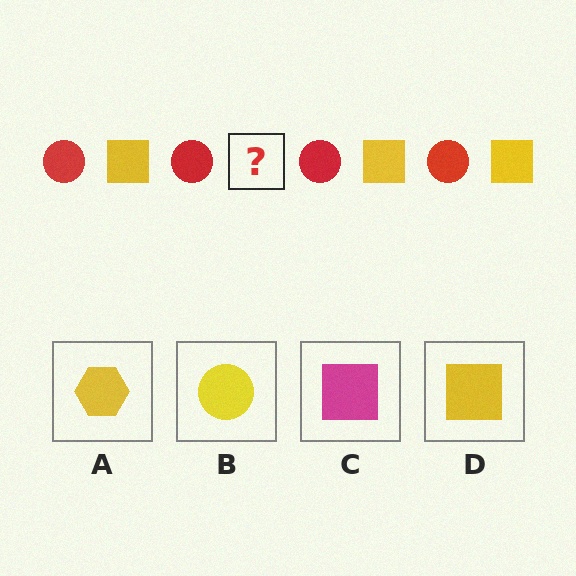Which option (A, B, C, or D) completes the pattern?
D.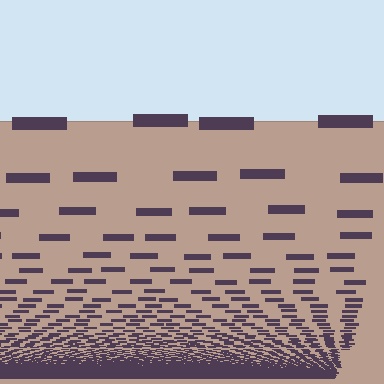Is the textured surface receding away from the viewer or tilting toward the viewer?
The surface appears to tilt toward the viewer. Texture elements get larger and sparser toward the top.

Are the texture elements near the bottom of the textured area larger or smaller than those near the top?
Smaller. The gradient is inverted — elements near the bottom are smaller and denser.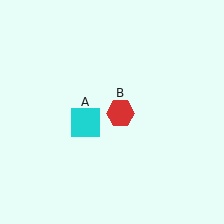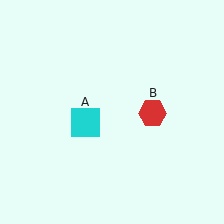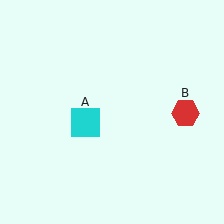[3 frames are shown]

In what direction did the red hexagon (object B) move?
The red hexagon (object B) moved right.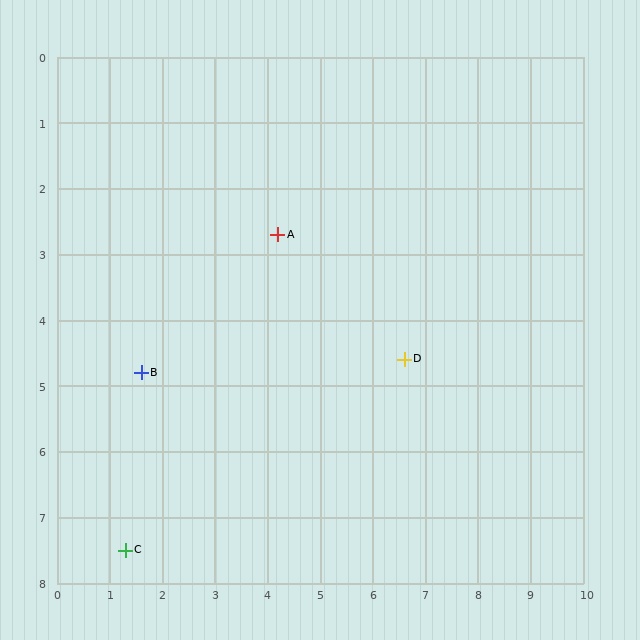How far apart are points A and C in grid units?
Points A and C are about 5.6 grid units apart.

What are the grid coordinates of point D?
Point D is at approximately (6.6, 4.6).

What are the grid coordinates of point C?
Point C is at approximately (1.3, 7.5).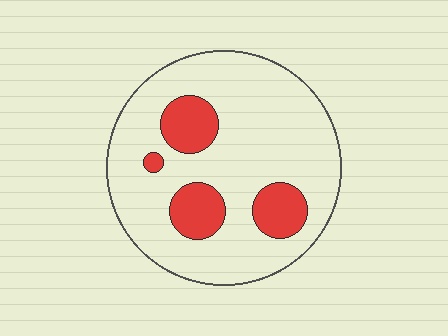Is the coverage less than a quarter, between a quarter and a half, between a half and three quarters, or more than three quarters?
Less than a quarter.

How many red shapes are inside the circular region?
4.